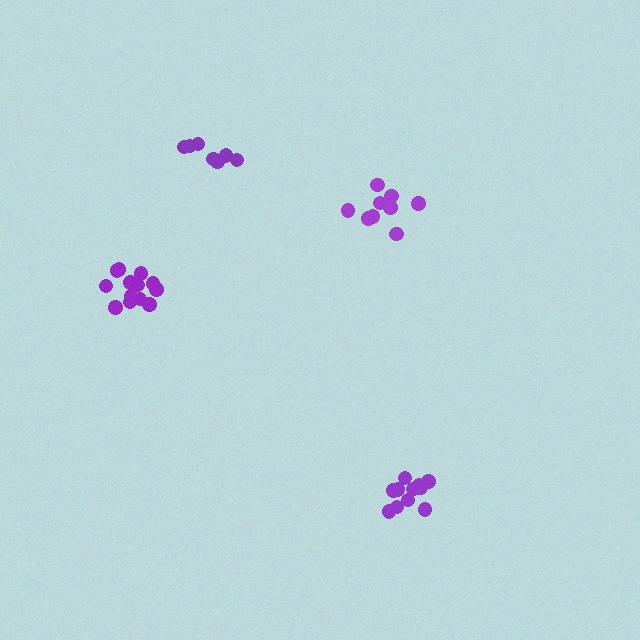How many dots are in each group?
Group 1: 11 dots, Group 2: 9 dots, Group 3: 13 dots, Group 4: 7 dots (40 total).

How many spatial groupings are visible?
There are 4 spatial groupings.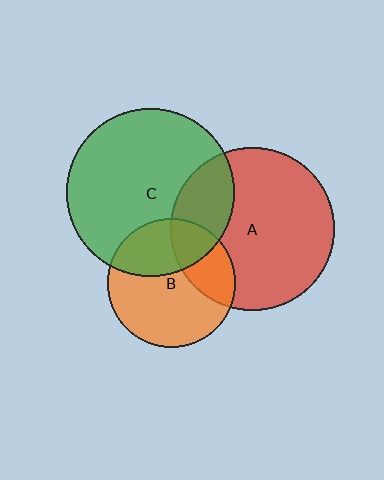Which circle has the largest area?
Circle C (green).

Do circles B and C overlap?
Yes.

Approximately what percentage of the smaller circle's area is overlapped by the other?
Approximately 35%.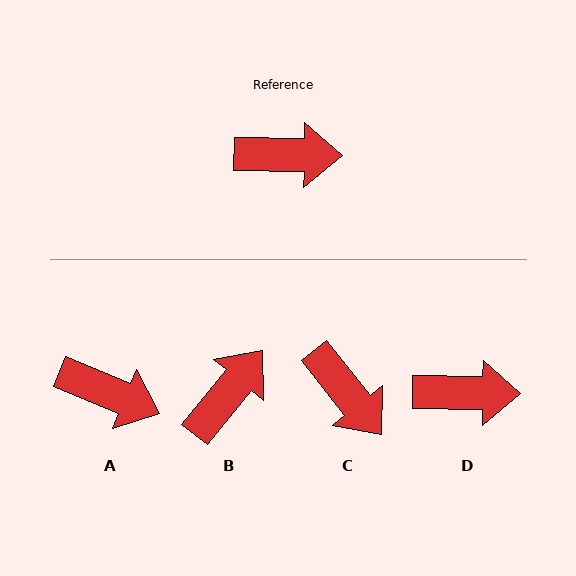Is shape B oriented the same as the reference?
No, it is off by about 52 degrees.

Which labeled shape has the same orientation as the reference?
D.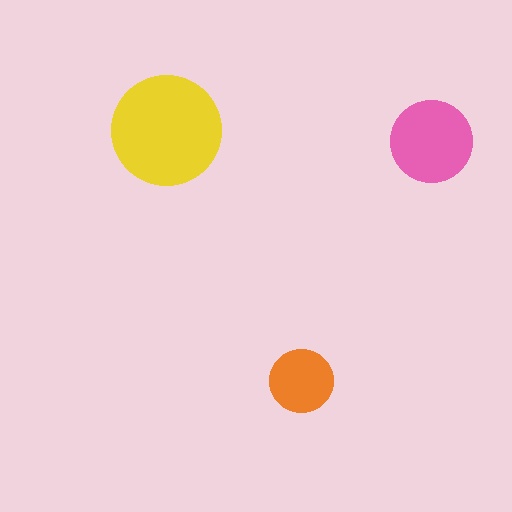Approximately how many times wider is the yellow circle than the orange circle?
About 1.5 times wider.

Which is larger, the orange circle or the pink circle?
The pink one.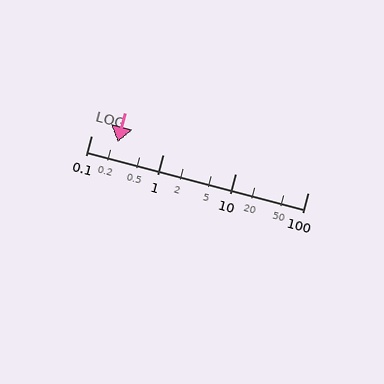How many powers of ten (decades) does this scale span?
The scale spans 3 decades, from 0.1 to 100.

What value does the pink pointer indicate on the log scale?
The pointer indicates approximately 0.23.